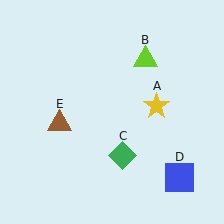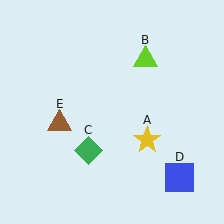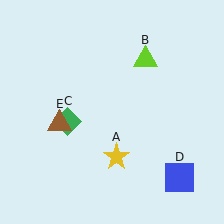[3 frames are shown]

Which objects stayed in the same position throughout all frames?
Lime triangle (object B) and blue square (object D) and brown triangle (object E) remained stationary.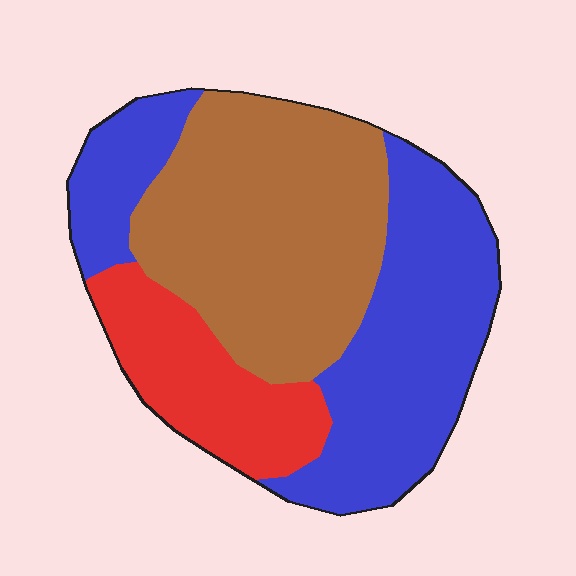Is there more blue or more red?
Blue.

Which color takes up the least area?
Red, at roughly 20%.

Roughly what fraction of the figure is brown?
Brown covers 41% of the figure.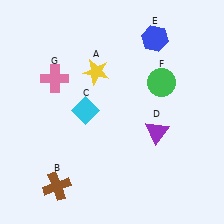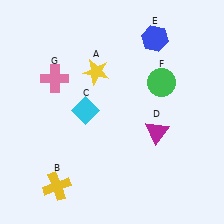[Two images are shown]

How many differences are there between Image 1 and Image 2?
There are 2 differences between the two images.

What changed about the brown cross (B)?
In Image 1, B is brown. In Image 2, it changed to yellow.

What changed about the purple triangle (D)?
In Image 1, D is purple. In Image 2, it changed to magenta.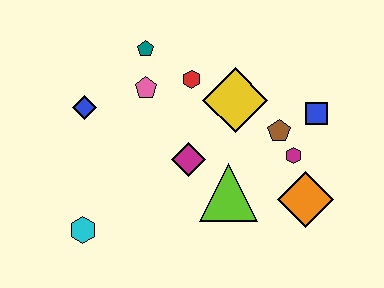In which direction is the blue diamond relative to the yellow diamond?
The blue diamond is to the left of the yellow diamond.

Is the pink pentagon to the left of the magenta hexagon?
Yes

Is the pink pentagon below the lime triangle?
No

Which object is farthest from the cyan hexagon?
The blue square is farthest from the cyan hexagon.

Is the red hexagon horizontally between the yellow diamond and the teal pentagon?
Yes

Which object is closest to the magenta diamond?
The lime triangle is closest to the magenta diamond.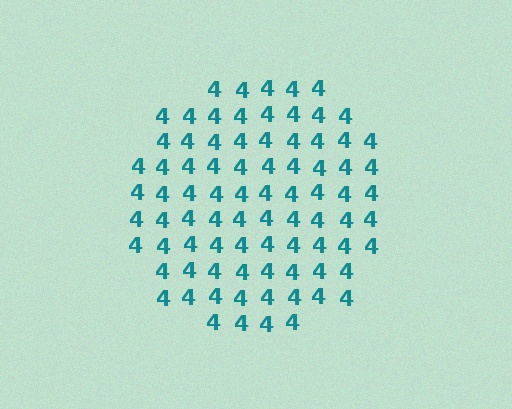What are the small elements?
The small elements are digit 4's.